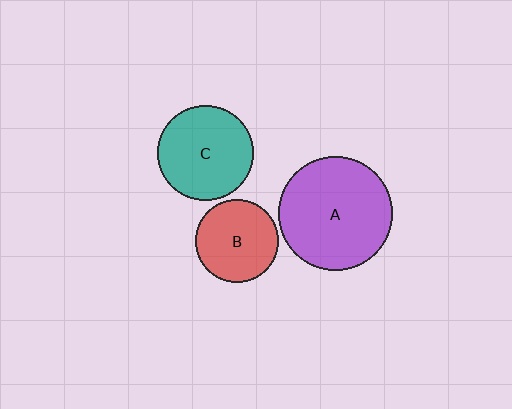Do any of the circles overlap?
No, none of the circles overlap.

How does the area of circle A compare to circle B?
Approximately 1.9 times.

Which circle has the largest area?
Circle A (purple).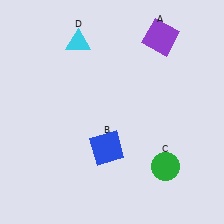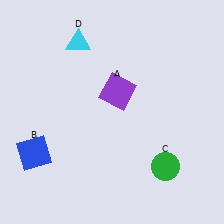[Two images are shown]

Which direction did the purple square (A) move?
The purple square (A) moved down.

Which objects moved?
The objects that moved are: the purple square (A), the blue square (B).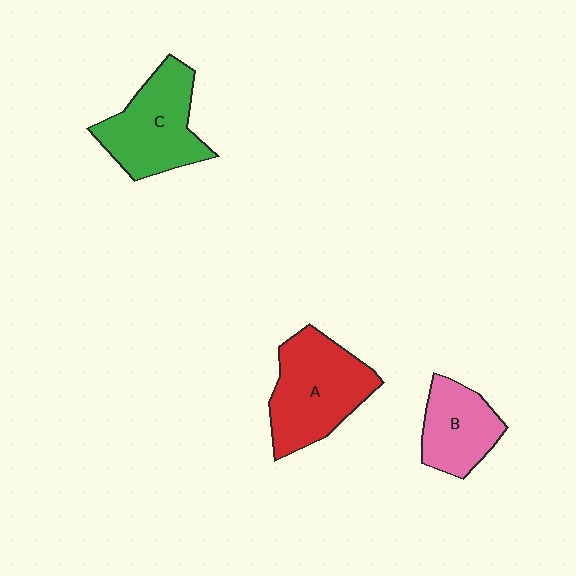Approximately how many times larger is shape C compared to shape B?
Approximately 1.4 times.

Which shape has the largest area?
Shape A (red).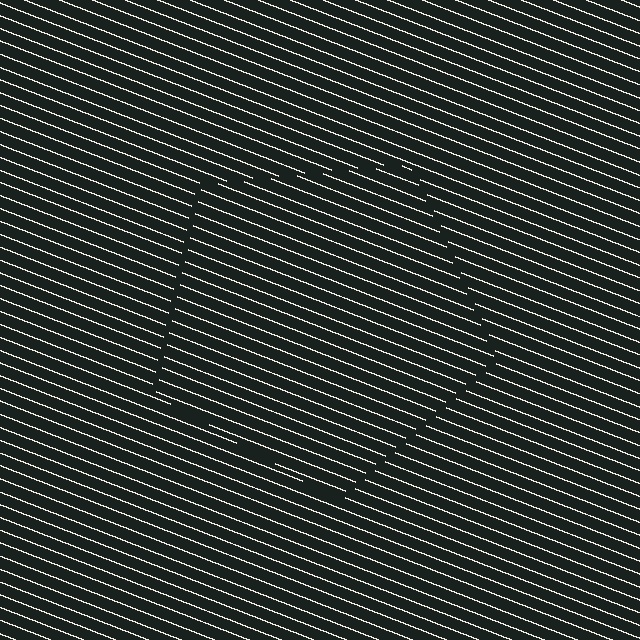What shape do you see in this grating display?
An illusory pentagon. The interior of the shape contains the same grating, shifted by half a period — the contour is defined by the phase discontinuity where line-ends from the inner and outer gratings abut.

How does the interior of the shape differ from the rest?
The interior of the shape contains the same grating, shifted by half a period — the contour is defined by the phase discontinuity where line-ends from the inner and outer gratings abut.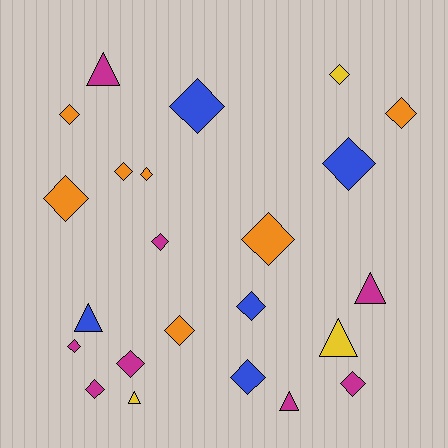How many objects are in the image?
There are 23 objects.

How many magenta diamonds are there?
There are 5 magenta diamonds.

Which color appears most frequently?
Magenta, with 8 objects.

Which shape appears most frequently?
Diamond, with 17 objects.